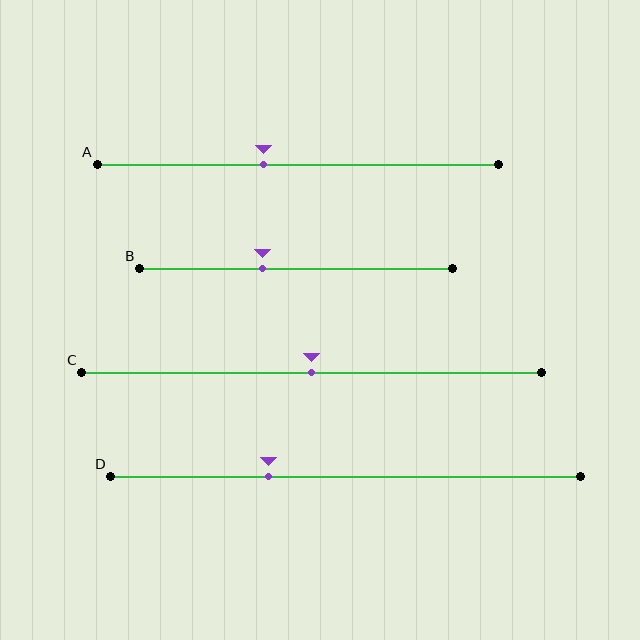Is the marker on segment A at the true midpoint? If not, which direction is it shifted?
No, the marker on segment A is shifted to the left by about 9% of the segment length.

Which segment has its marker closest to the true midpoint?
Segment C has its marker closest to the true midpoint.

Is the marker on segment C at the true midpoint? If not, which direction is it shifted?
Yes, the marker on segment C is at the true midpoint.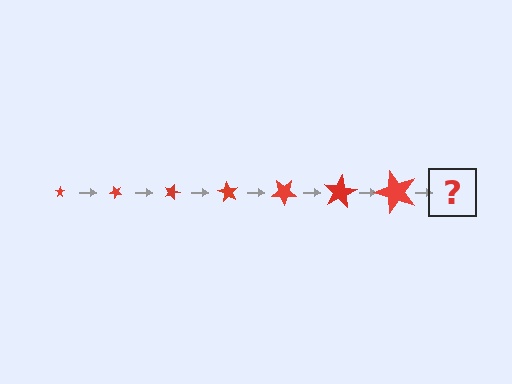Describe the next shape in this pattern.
It should be a star, larger than the previous one and rotated 315 degrees from the start.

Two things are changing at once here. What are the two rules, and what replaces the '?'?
The two rules are that the star grows larger each step and it rotates 45 degrees each step. The '?' should be a star, larger than the previous one and rotated 315 degrees from the start.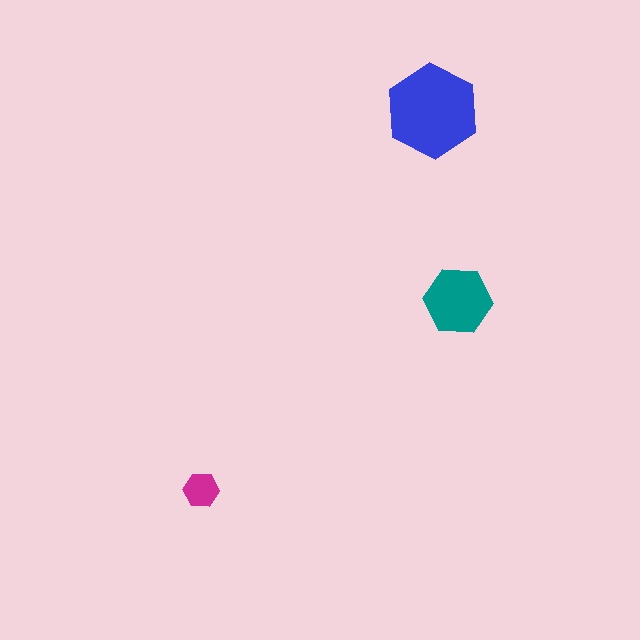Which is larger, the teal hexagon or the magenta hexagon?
The teal one.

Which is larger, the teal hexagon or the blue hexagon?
The blue one.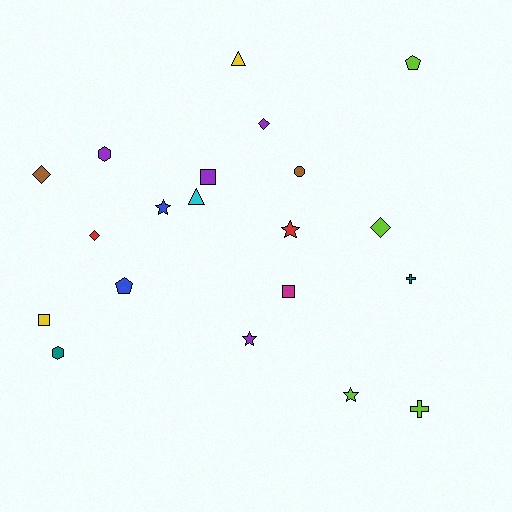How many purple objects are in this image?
There are 4 purple objects.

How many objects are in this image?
There are 20 objects.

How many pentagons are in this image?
There are 2 pentagons.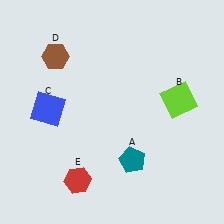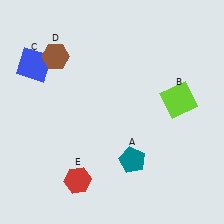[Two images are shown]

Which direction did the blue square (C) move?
The blue square (C) moved up.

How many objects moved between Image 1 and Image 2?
1 object moved between the two images.